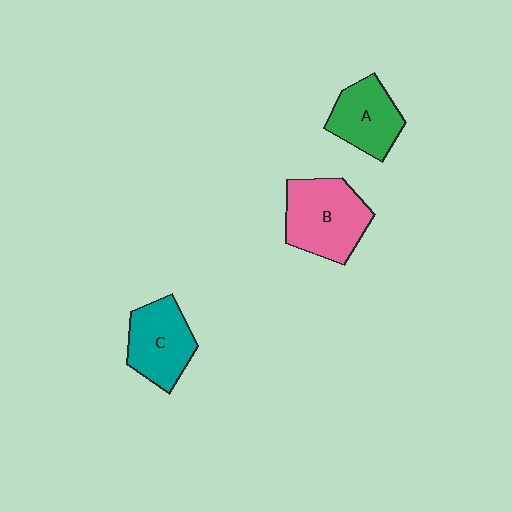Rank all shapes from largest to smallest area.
From largest to smallest: B (pink), C (teal), A (green).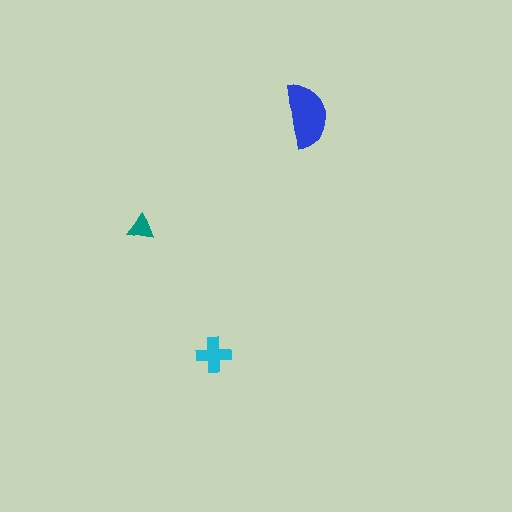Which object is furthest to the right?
The blue semicircle is rightmost.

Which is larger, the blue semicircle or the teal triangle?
The blue semicircle.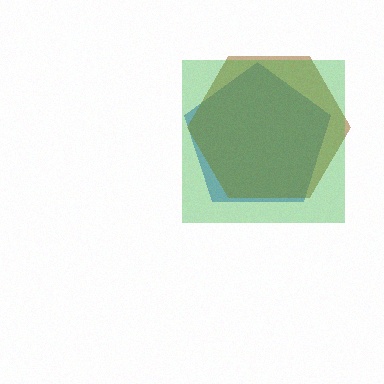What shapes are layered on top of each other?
The layered shapes are: a blue pentagon, a brown hexagon, a green square.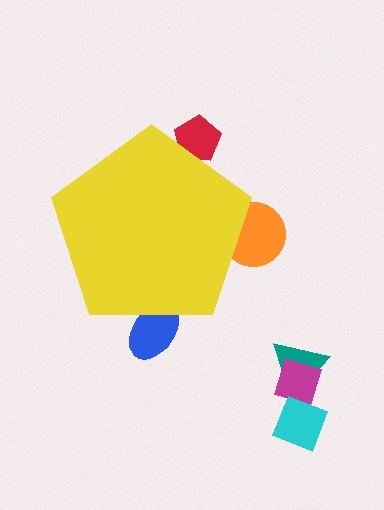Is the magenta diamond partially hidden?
No, the magenta diamond is fully visible.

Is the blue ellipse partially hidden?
Yes, the blue ellipse is partially hidden behind the yellow pentagon.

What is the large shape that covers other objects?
A yellow pentagon.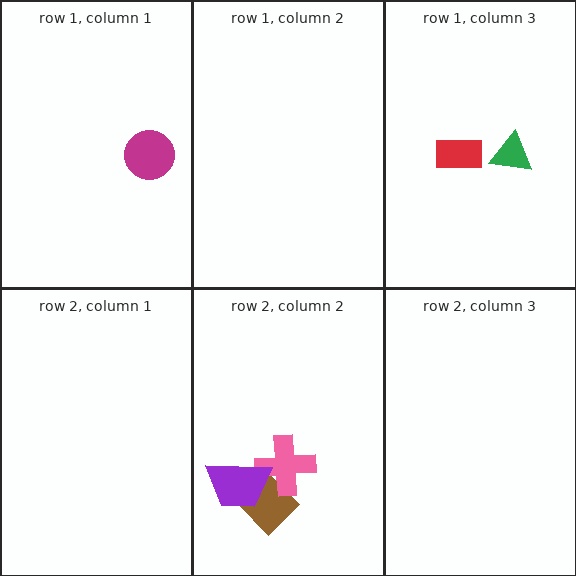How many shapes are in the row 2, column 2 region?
3.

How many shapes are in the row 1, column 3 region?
2.